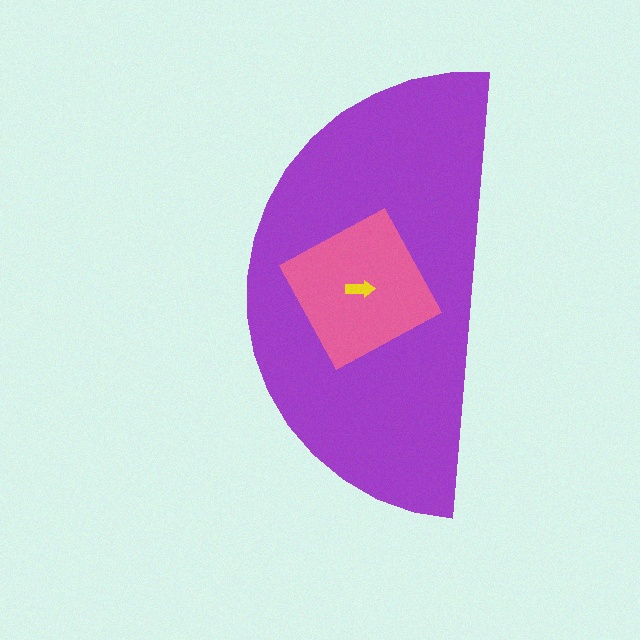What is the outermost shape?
The purple semicircle.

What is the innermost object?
The yellow arrow.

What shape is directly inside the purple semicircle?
The pink square.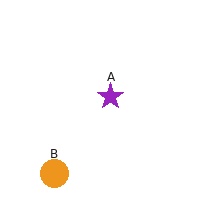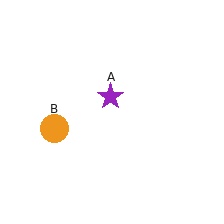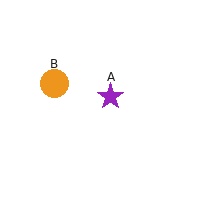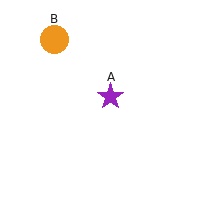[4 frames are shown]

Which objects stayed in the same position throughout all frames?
Purple star (object A) remained stationary.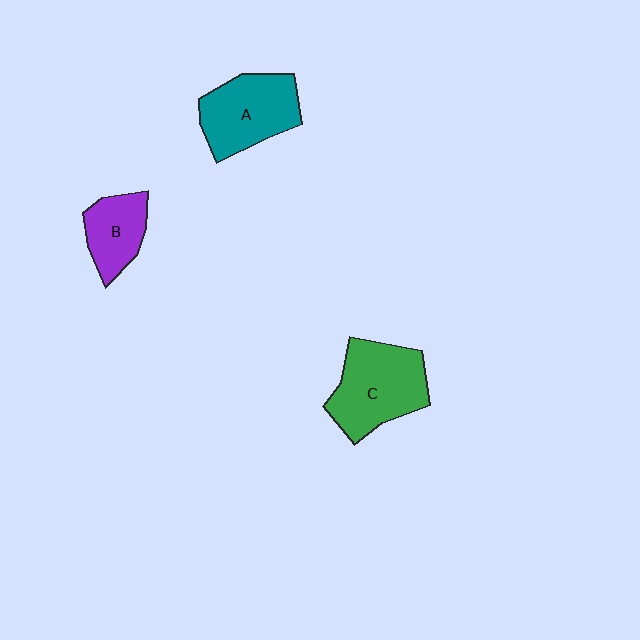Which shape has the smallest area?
Shape B (purple).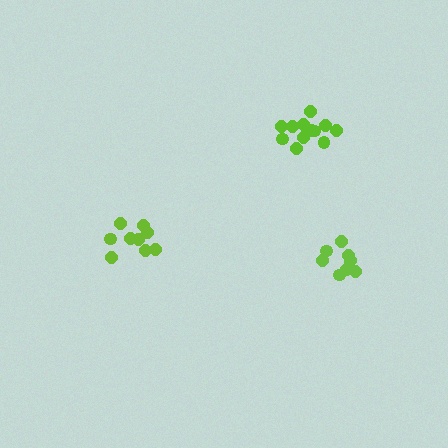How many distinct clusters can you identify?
There are 3 distinct clusters.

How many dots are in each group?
Group 1: 8 dots, Group 2: 12 dots, Group 3: 9 dots (29 total).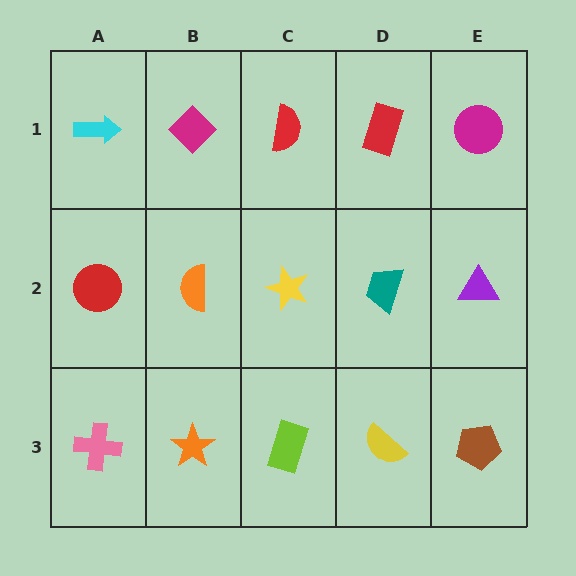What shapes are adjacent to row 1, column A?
A red circle (row 2, column A), a magenta diamond (row 1, column B).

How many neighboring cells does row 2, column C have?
4.